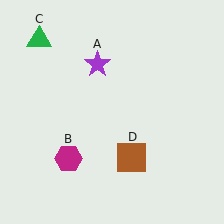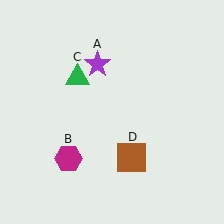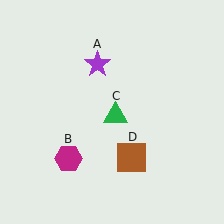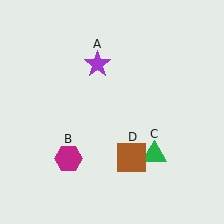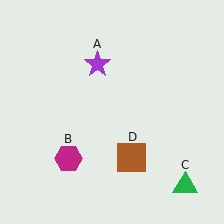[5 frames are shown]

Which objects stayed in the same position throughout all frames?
Purple star (object A) and magenta hexagon (object B) and brown square (object D) remained stationary.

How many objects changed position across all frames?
1 object changed position: green triangle (object C).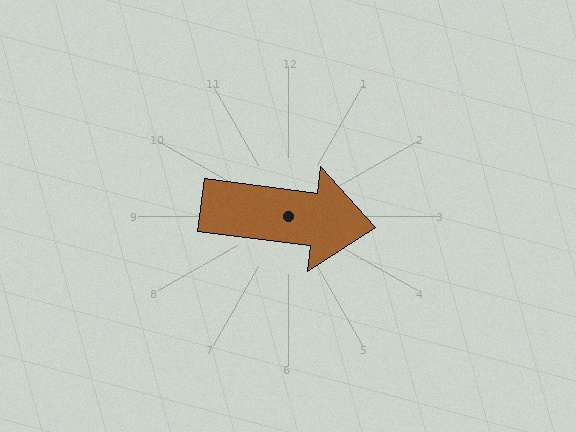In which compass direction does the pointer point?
East.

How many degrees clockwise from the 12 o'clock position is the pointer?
Approximately 97 degrees.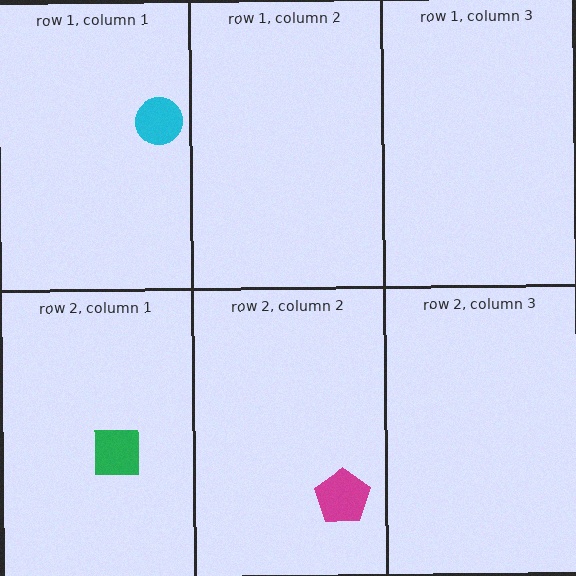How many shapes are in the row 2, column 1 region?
1.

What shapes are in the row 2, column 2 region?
The magenta pentagon.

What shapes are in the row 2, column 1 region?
The green square.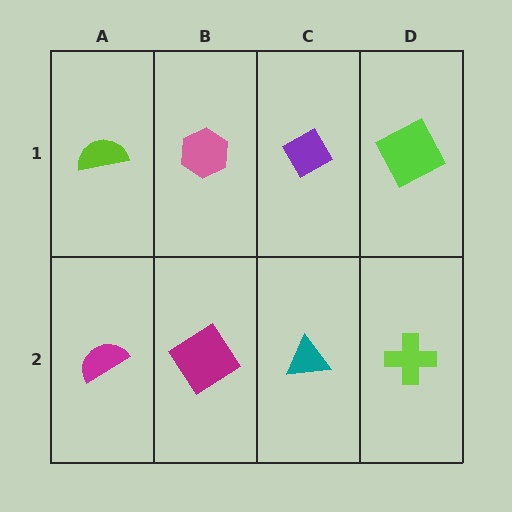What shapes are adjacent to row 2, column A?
A lime semicircle (row 1, column A), a magenta diamond (row 2, column B).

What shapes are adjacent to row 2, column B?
A pink hexagon (row 1, column B), a magenta semicircle (row 2, column A), a teal triangle (row 2, column C).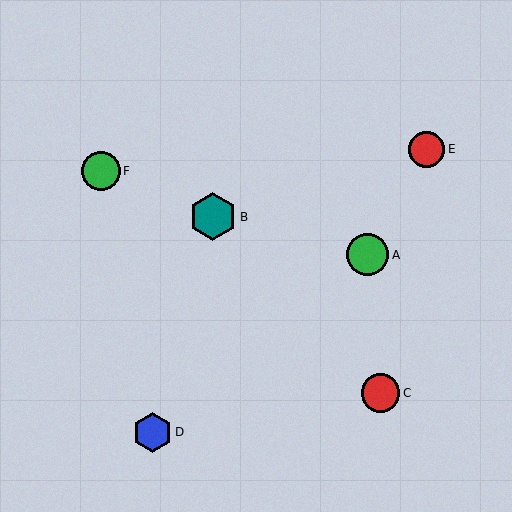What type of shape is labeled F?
Shape F is a green circle.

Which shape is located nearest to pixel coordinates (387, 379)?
The red circle (labeled C) at (381, 393) is nearest to that location.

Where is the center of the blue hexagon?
The center of the blue hexagon is at (153, 432).